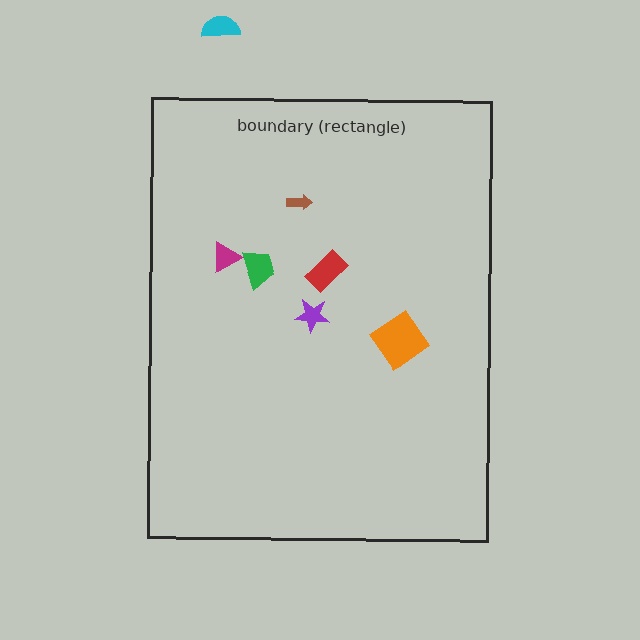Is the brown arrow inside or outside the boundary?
Inside.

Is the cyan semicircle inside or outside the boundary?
Outside.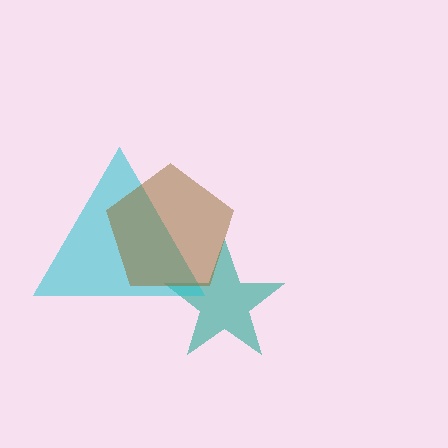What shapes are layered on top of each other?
The layered shapes are: a teal star, a cyan triangle, a brown pentagon.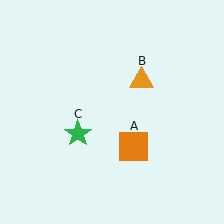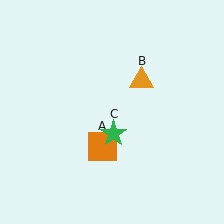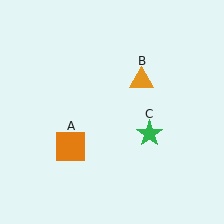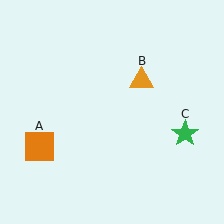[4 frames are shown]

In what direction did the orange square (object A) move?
The orange square (object A) moved left.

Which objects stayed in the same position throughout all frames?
Orange triangle (object B) remained stationary.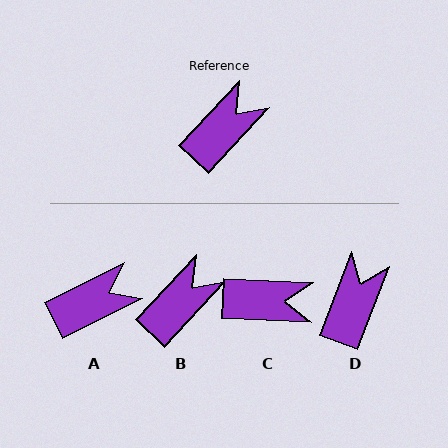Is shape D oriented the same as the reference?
No, it is off by about 22 degrees.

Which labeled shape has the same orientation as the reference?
B.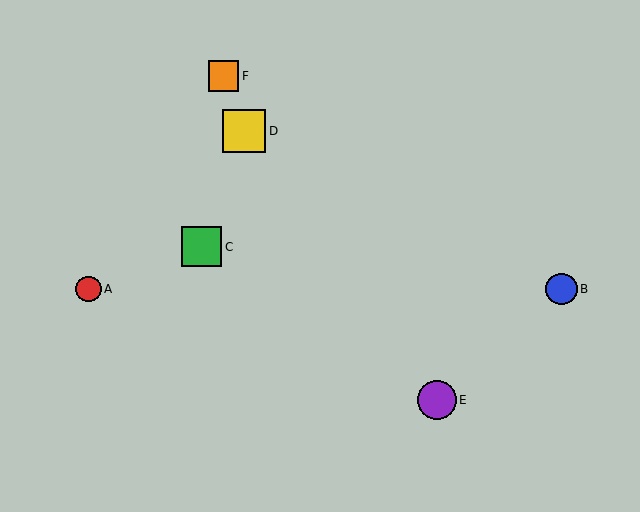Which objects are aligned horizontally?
Objects A, B are aligned horizontally.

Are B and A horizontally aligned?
Yes, both are at y≈289.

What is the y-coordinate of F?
Object F is at y≈76.